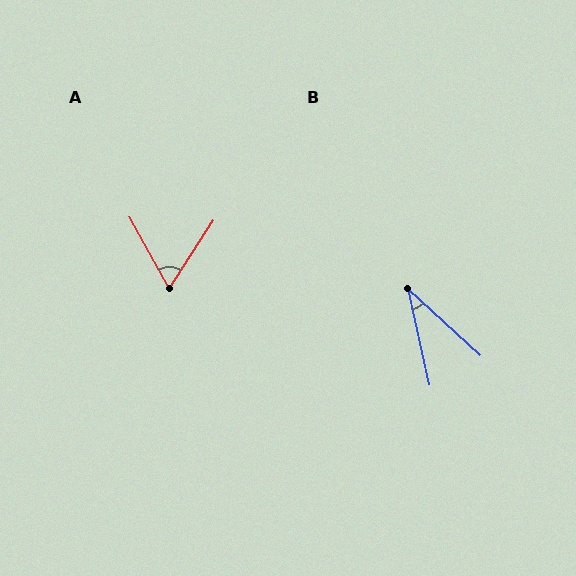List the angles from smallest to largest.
B (35°), A (62°).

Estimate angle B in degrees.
Approximately 35 degrees.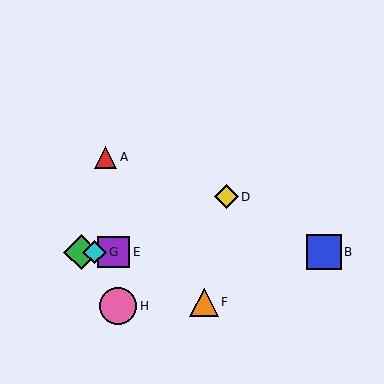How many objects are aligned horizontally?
4 objects (B, C, E, G) are aligned horizontally.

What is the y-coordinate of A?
Object A is at y≈157.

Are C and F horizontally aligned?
No, C is at y≈252 and F is at y≈302.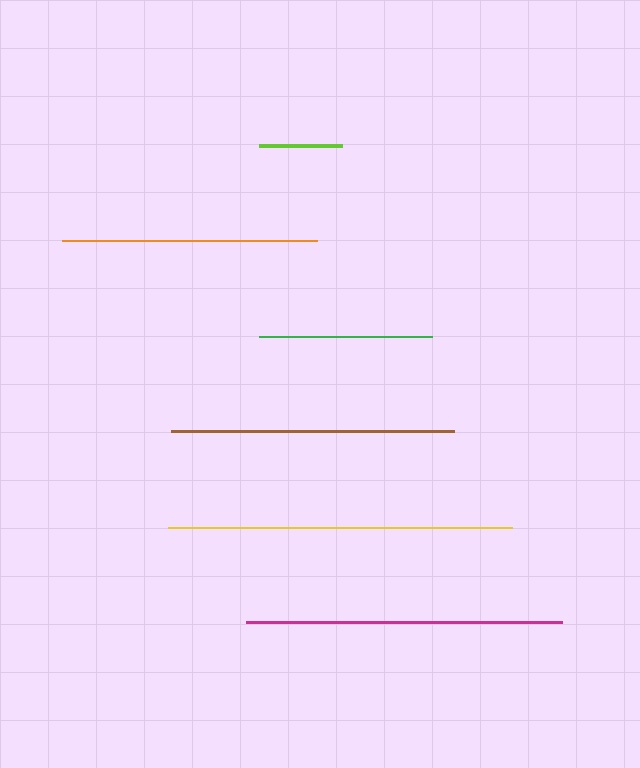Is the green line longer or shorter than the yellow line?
The yellow line is longer than the green line.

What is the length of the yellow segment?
The yellow segment is approximately 344 pixels long.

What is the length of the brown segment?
The brown segment is approximately 283 pixels long.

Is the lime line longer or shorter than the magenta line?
The magenta line is longer than the lime line.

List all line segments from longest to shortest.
From longest to shortest: yellow, magenta, brown, orange, green, lime.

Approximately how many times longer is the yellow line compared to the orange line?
The yellow line is approximately 1.3 times the length of the orange line.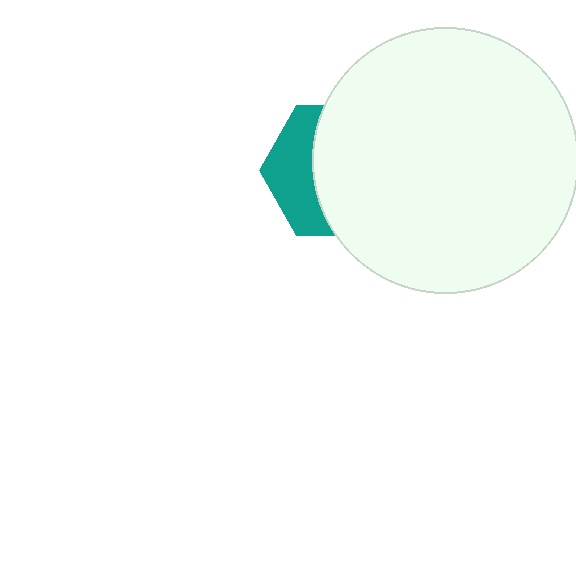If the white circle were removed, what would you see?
You would see the complete teal hexagon.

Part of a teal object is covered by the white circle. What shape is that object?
It is a hexagon.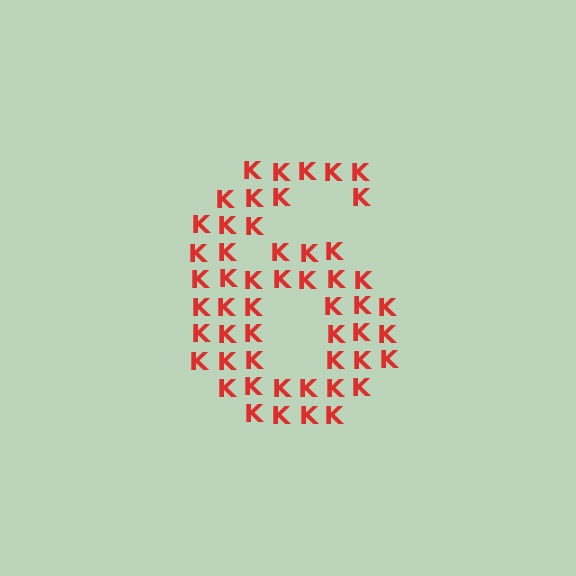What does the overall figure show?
The overall figure shows the digit 6.